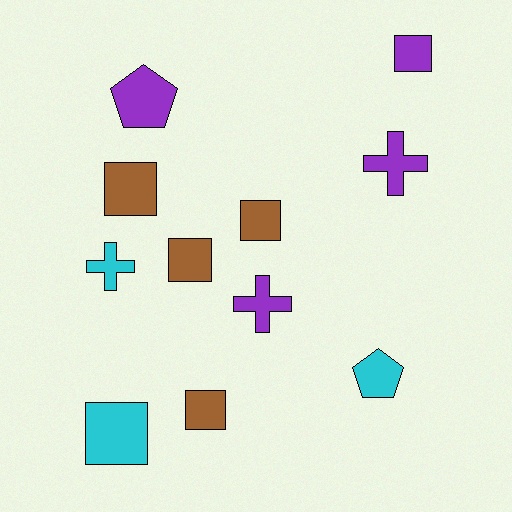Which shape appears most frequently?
Square, with 6 objects.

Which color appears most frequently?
Brown, with 4 objects.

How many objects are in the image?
There are 11 objects.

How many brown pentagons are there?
There are no brown pentagons.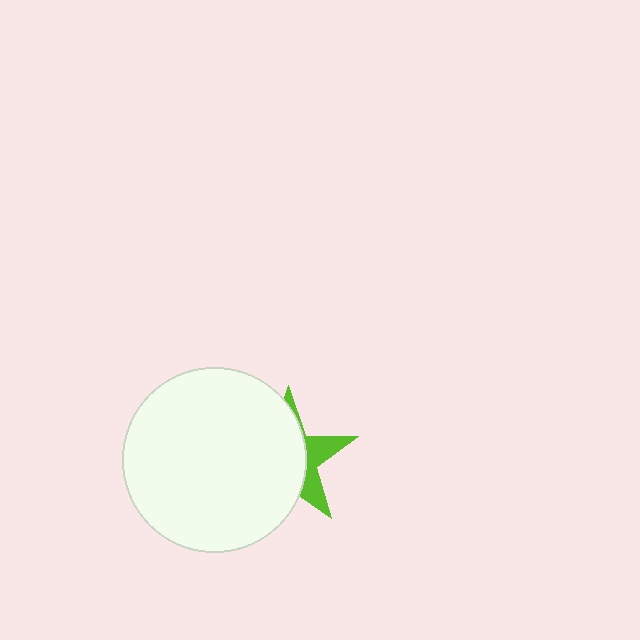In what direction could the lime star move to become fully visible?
The lime star could move right. That would shift it out from behind the white circle entirely.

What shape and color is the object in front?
The object in front is a white circle.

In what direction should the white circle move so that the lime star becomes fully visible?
The white circle should move left. That is the shortest direction to clear the overlap and leave the lime star fully visible.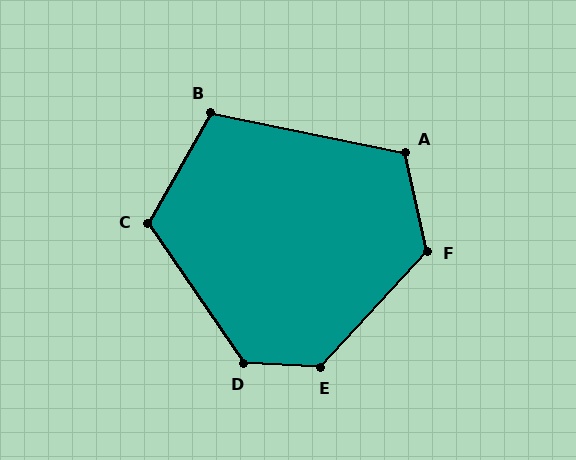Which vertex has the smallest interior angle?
B, at approximately 108 degrees.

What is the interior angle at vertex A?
Approximately 114 degrees (obtuse).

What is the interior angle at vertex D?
Approximately 127 degrees (obtuse).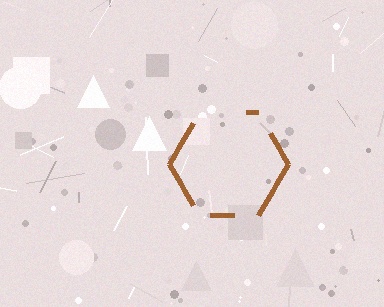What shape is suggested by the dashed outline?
The dashed outline suggests a hexagon.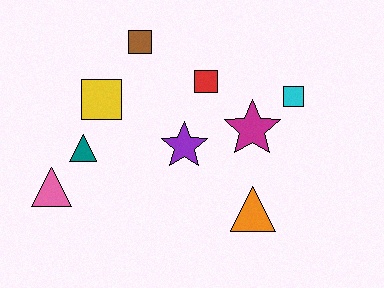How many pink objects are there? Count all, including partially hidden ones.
There is 1 pink object.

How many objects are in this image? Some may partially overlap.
There are 9 objects.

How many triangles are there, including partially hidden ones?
There are 3 triangles.